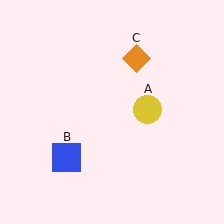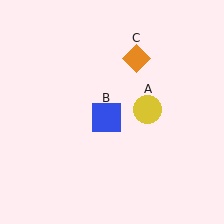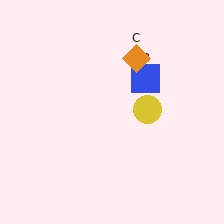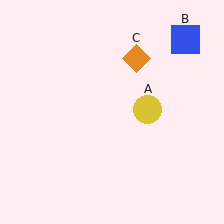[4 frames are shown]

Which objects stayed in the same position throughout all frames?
Yellow circle (object A) and orange diamond (object C) remained stationary.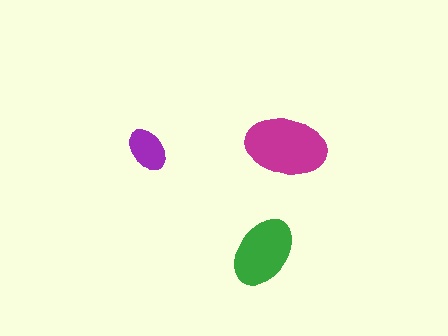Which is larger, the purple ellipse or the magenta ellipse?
The magenta one.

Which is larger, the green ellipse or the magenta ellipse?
The magenta one.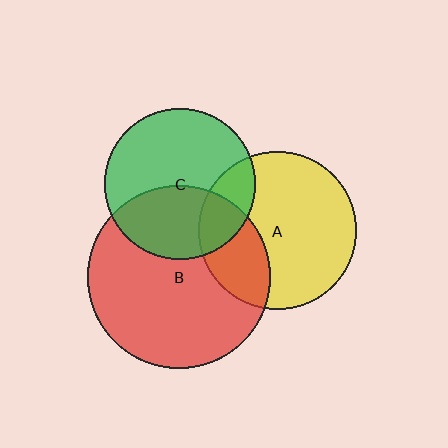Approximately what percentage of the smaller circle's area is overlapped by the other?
Approximately 30%.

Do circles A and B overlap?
Yes.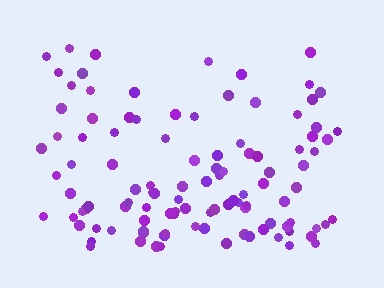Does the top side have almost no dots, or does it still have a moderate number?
Still a moderate number, just noticeably fewer than the bottom.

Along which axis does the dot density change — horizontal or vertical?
Vertical.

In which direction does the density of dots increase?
From top to bottom, with the bottom side densest.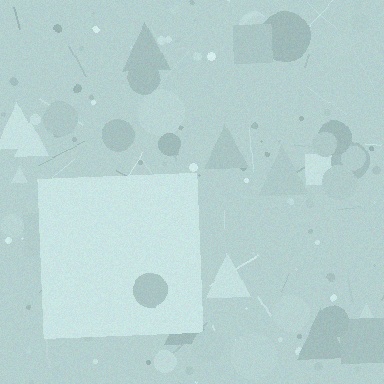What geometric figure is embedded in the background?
A square is embedded in the background.